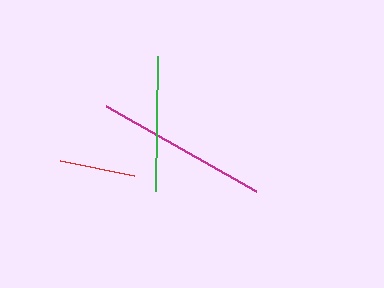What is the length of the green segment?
The green segment is approximately 135 pixels long.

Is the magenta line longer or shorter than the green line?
The magenta line is longer than the green line.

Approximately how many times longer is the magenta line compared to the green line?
The magenta line is approximately 1.3 times the length of the green line.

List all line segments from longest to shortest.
From longest to shortest: magenta, green, red.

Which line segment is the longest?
The magenta line is the longest at approximately 173 pixels.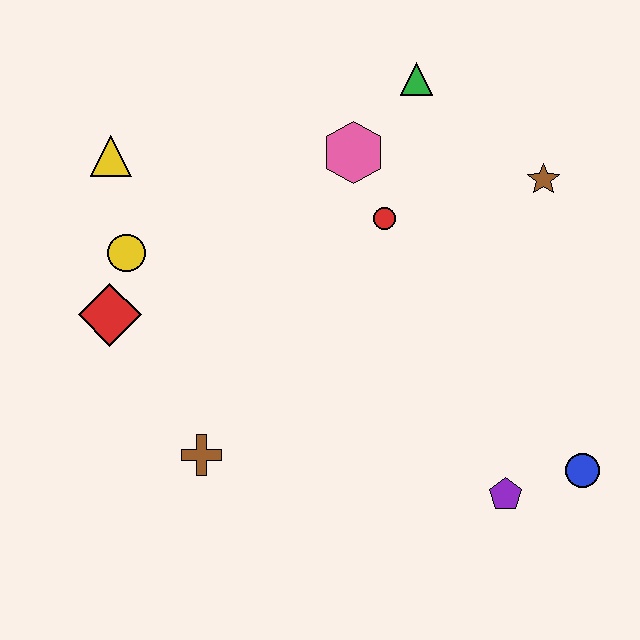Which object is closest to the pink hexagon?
The red circle is closest to the pink hexagon.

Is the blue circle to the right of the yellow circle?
Yes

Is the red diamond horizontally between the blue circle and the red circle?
No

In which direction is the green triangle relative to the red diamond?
The green triangle is to the right of the red diamond.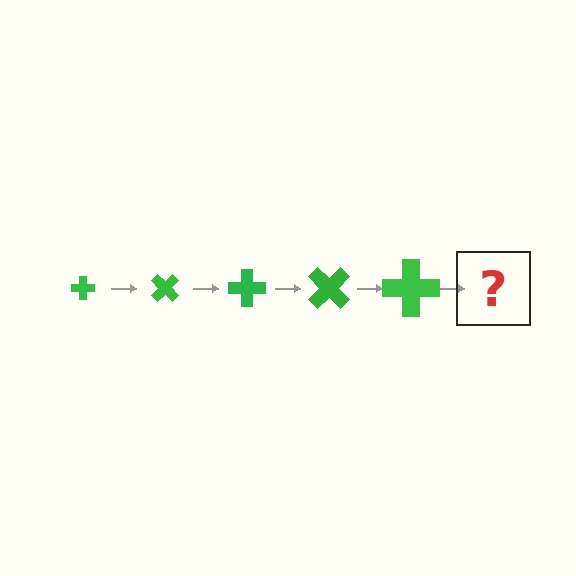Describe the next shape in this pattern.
It should be a cross, larger than the previous one and rotated 225 degrees from the start.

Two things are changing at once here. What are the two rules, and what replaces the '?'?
The two rules are that the cross grows larger each step and it rotates 45 degrees each step. The '?' should be a cross, larger than the previous one and rotated 225 degrees from the start.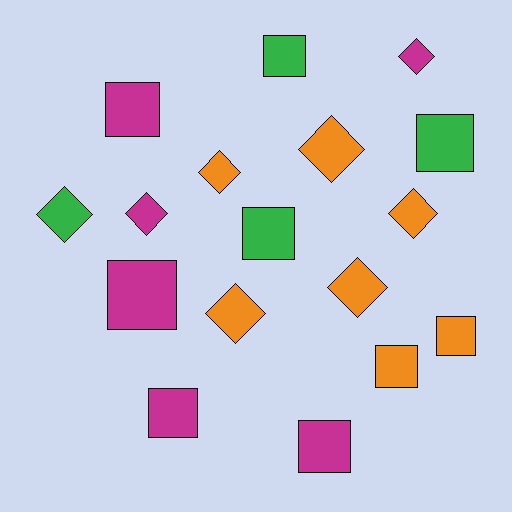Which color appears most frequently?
Orange, with 7 objects.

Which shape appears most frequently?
Square, with 9 objects.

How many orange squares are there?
There are 2 orange squares.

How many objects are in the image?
There are 17 objects.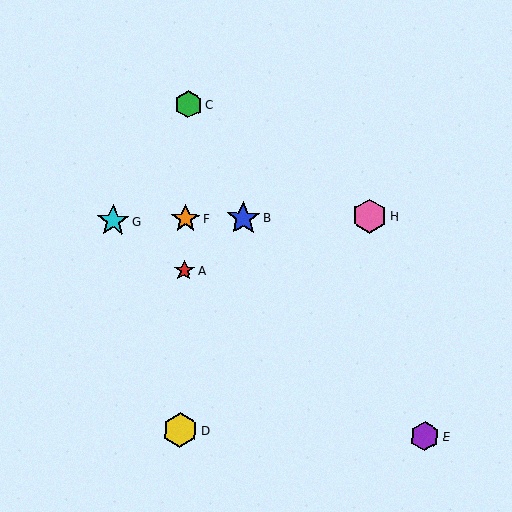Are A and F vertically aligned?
Yes, both are at x≈184.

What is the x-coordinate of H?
Object H is at x≈370.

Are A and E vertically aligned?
No, A is at x≈184 and E is at x≈425.